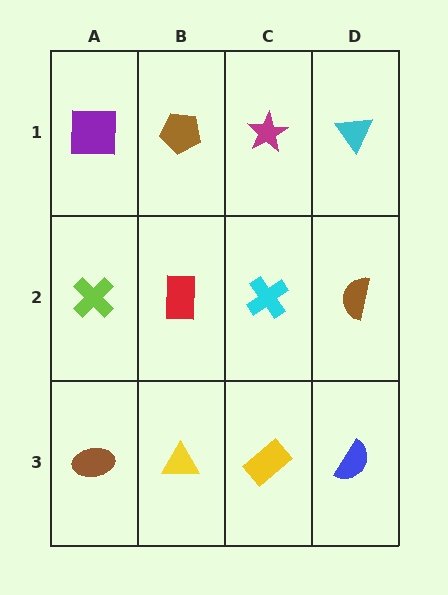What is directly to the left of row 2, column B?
A lime cross.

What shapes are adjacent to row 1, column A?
A lime cross (row 2, column A), a brown pentagon (row 1, column B).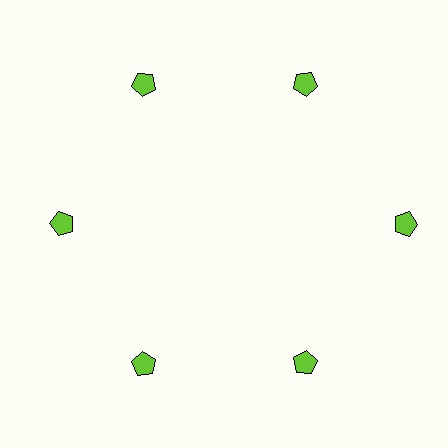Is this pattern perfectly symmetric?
No. The 6 lime pentagons are arranged in a ring, but one element near the 3 o'clock position is pushed outward from the center, breaking the 6-fold rotational symmetry.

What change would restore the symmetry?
The symmetry would be restored by moving it inward, back onto the ring so that all 6 pentagons sit at equal angles and equal distance from the center.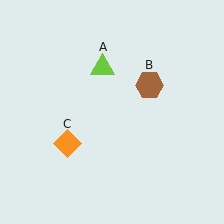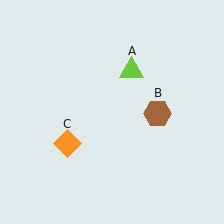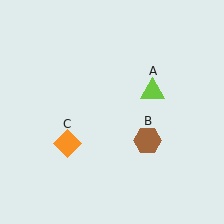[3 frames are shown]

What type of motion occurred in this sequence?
The lime triangle (object A), brown hexagon (object B) rotated clockwise around the center of the scene.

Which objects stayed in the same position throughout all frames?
Orange diamond (object C) remained stationary.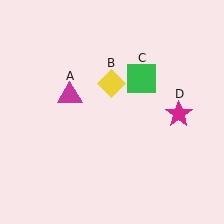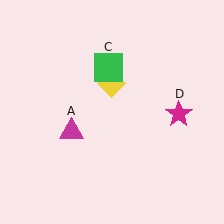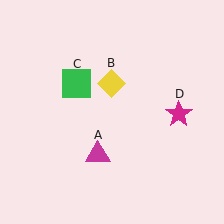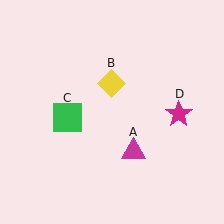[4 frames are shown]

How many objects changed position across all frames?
2 objects changed position: magenta triangle (object A), green square (object C).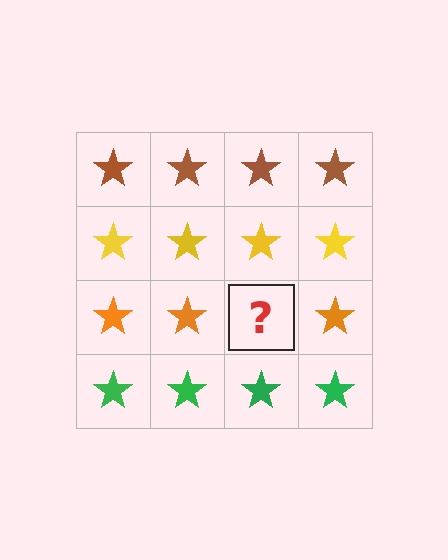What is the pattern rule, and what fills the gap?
The rule is that each row has a consistent color. The gap should be filled with an orange star.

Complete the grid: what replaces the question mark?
The question mark should be replaced with an orange star.